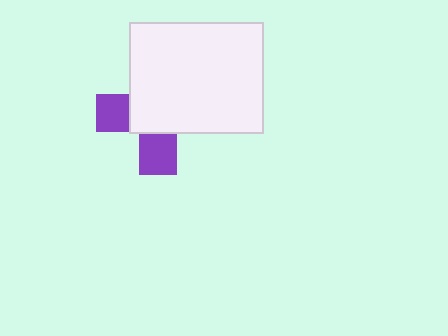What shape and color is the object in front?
The object in front is a white rectangle.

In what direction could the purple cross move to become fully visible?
The purple cross could move toward the lower-left. That would shift it out from behind the white rectangle entirely.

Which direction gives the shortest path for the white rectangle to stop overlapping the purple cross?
Moving toward the upper-right gives the shortest separation.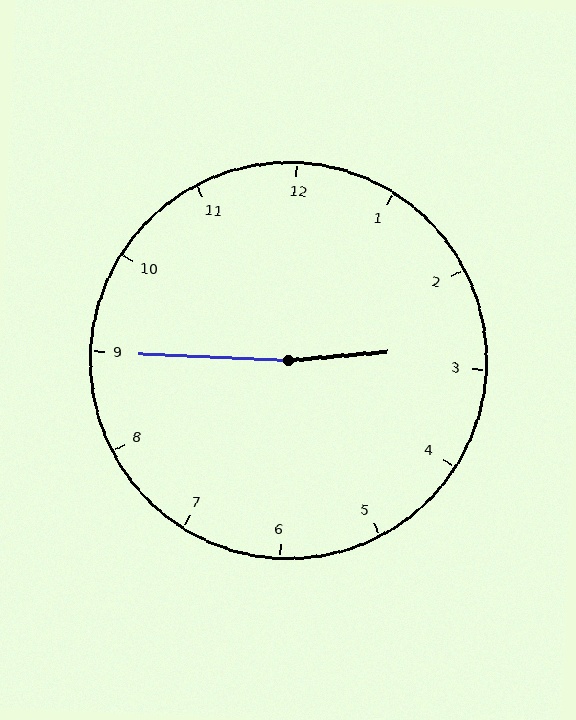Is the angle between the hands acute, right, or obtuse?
It is obtuse.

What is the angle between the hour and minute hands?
Approximately 172 degrees.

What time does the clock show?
2:45.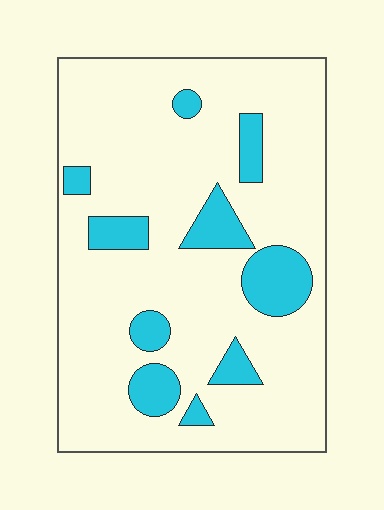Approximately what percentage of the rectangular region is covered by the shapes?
Approximately 15%.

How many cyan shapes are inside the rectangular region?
10.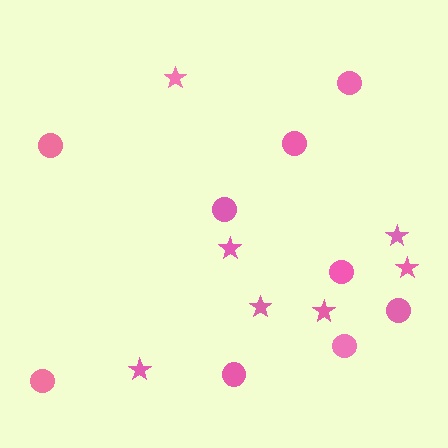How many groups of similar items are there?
There are 2 groups: one group of stars (7) and one group of circles (9).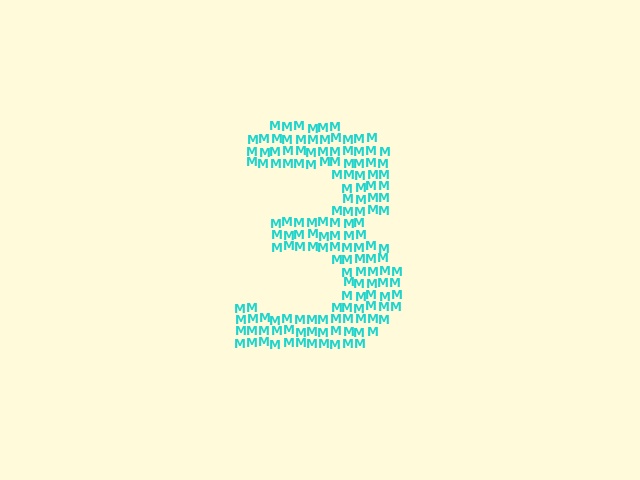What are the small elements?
The small elements are letter M's.